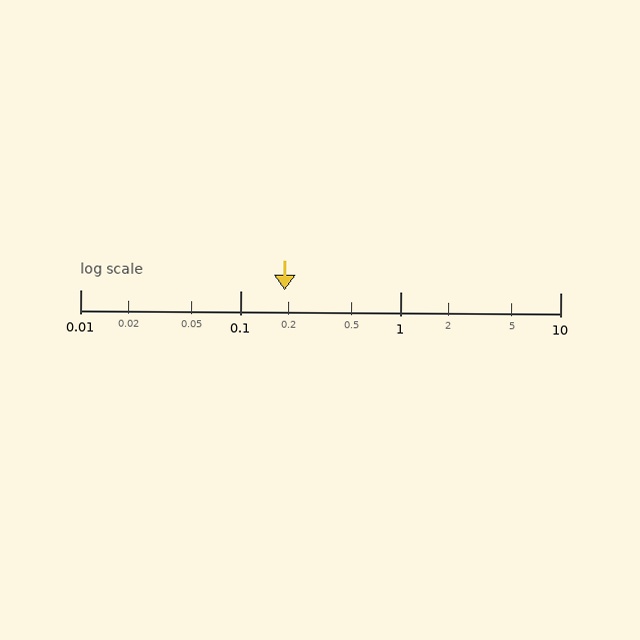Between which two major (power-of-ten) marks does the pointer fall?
The pointer is between 0.1 and 1.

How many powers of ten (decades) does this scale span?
The scale spans 3 decades, from 0.01 to 10.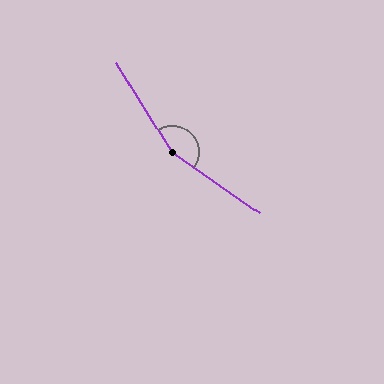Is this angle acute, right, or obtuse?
It is obtuse.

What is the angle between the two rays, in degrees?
Approximately 157 degrees.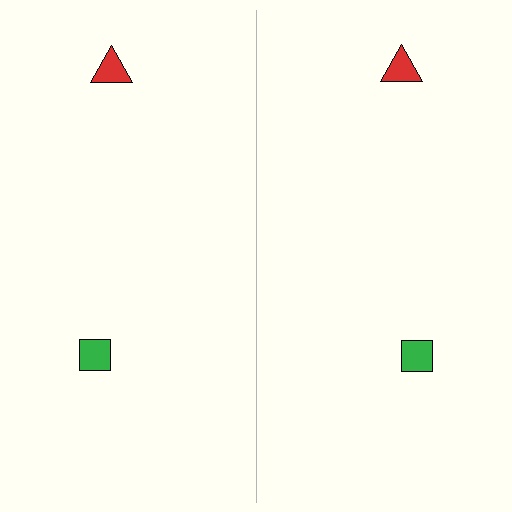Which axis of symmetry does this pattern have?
The pattern has a vertical axis of symmetry running through the center of the image.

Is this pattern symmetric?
Yes, this pattern has bilateral (reflection) symmetry.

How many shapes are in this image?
There are 4 shapes in this image.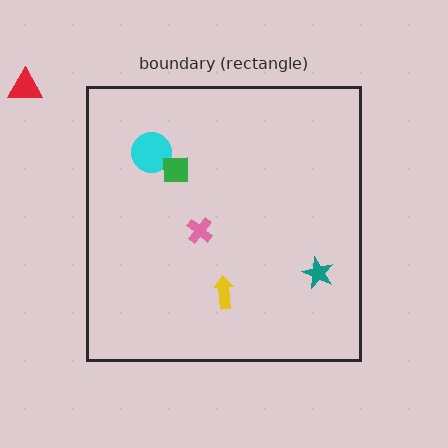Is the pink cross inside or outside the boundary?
Inside.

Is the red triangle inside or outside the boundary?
Outside.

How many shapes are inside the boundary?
5 inside, 1 outside.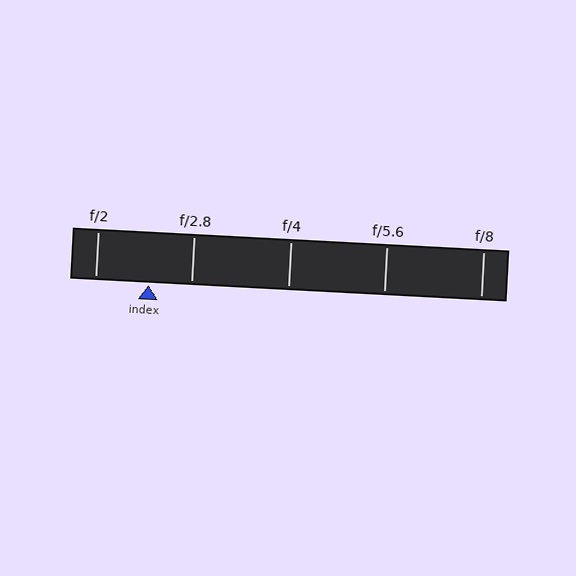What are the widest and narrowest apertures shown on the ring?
The widest aperture shown is f/2 and the narrowest is f/8.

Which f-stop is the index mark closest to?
The index mark is closest to f/2.8.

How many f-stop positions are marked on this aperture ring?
There are 5 f-stop positions marked.